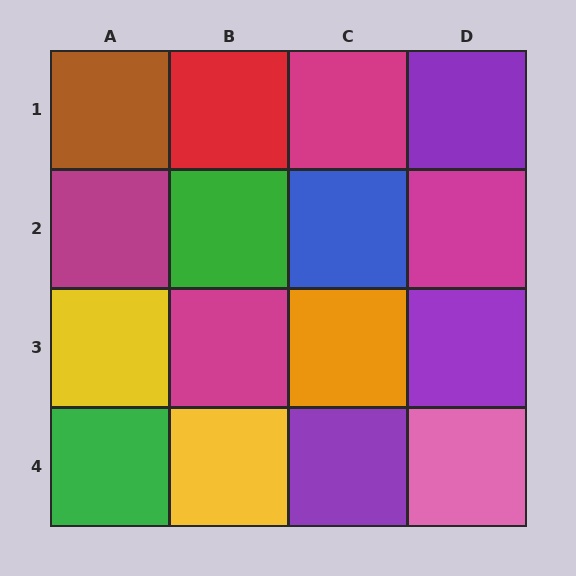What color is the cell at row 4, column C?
Purple.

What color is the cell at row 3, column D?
Purple.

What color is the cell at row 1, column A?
Brown.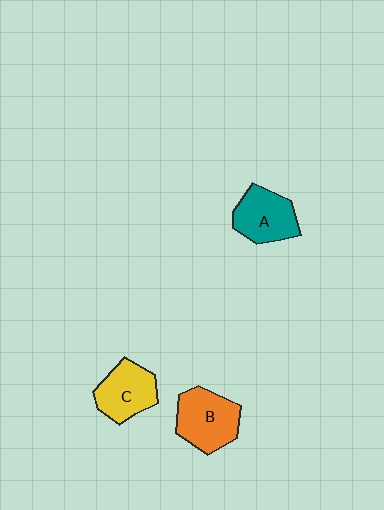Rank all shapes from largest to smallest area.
From largest to smallest: B (orange), A (teal), C (yellow).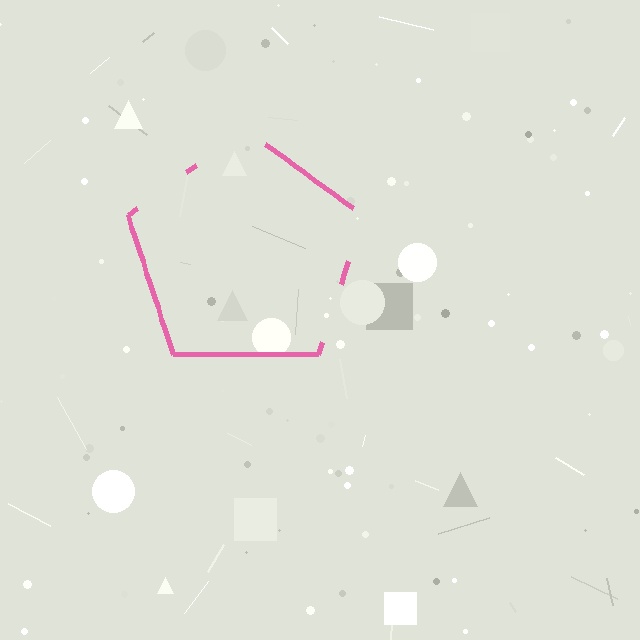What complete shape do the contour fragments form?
The contour fragments form a pentagon.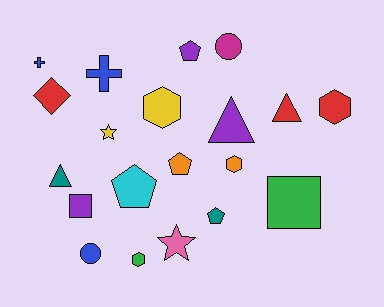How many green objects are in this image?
There are 2 green objects.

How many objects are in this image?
There are 20 objects.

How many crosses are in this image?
There are 2 crosses.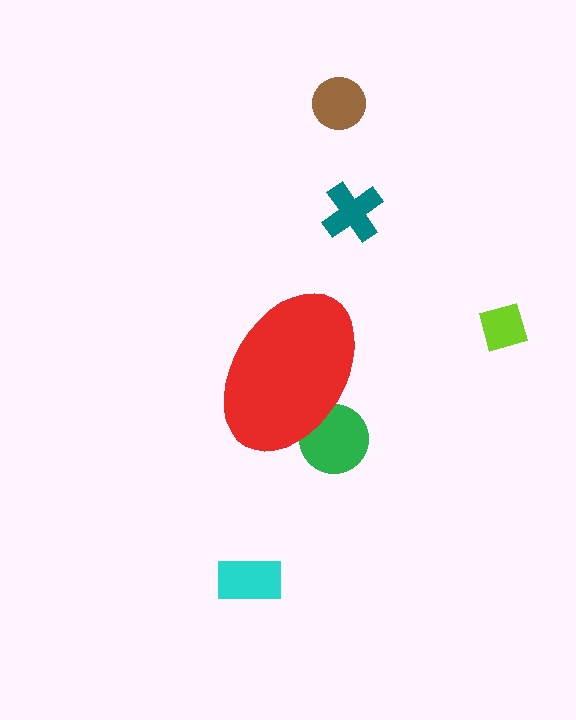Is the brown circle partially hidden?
No, the brown circle is fully visible.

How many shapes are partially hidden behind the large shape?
1 shape is partially hidden.